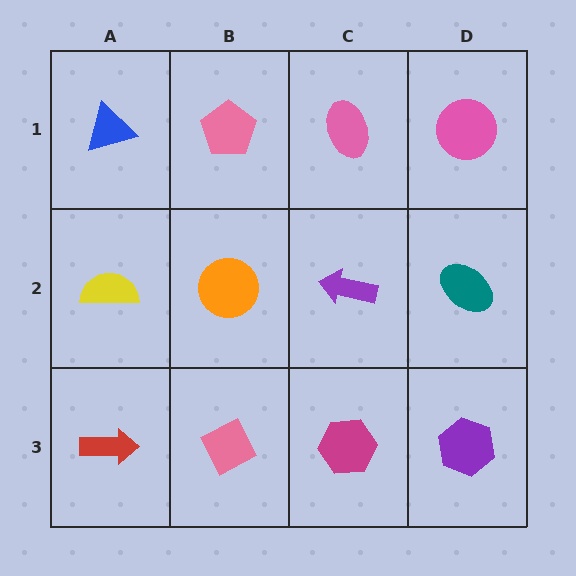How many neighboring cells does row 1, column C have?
3.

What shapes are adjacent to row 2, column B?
A pink pentagon (row 1, column B), a pink diamond (row 3, column B), a yellow semicircle (row 2, column A), a purple arrow (row 2, column C).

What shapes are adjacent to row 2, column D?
A pink circle (row 1, column D), a purple hexagon (row 3, column D), a purple arrow (row 2, column C).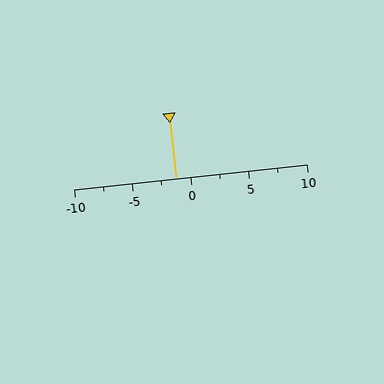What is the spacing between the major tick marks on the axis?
The major ticks are spaced 5 apart.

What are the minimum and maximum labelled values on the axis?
The axis runs from -10 to 10.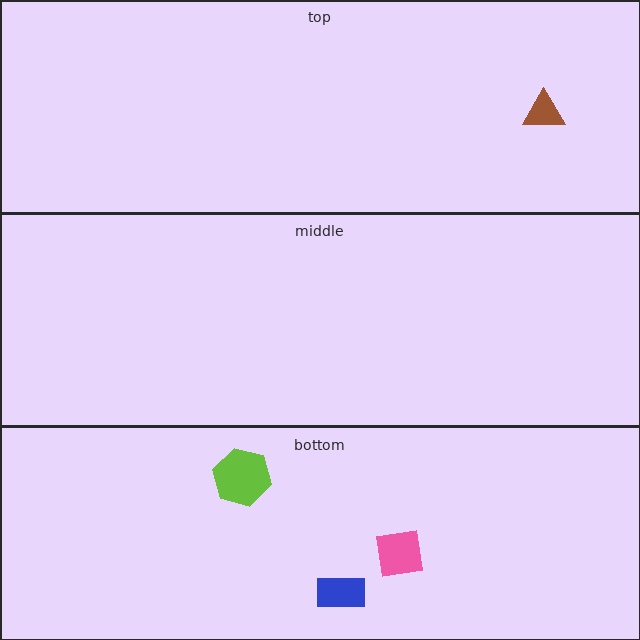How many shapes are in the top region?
1.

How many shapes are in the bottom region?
3.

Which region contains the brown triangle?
The top region.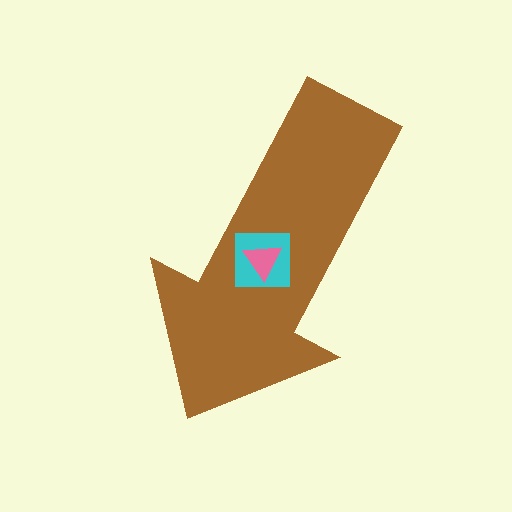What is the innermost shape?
The pink triangle.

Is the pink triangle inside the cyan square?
Yes.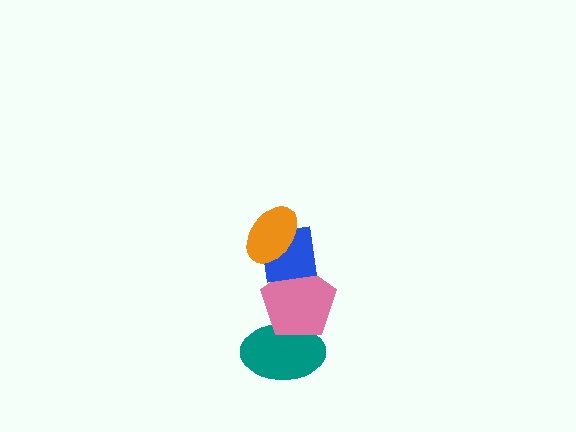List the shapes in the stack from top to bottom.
From top to bottom: the orange ellipse, the blue square, the pink pentagon, the teal ellipse.